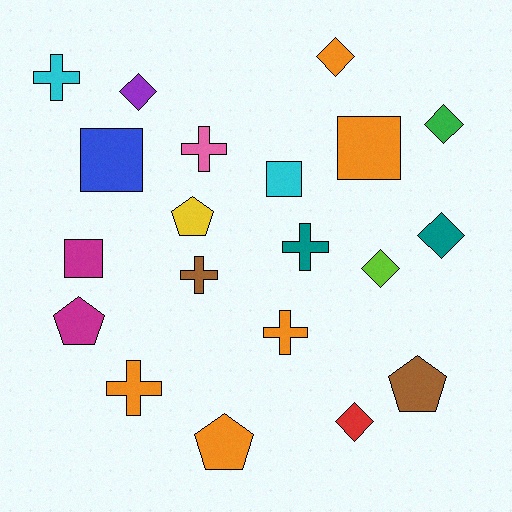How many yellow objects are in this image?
There is 1 yellow object.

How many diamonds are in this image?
There are 6 diamonds.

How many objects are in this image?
There are 20 objects.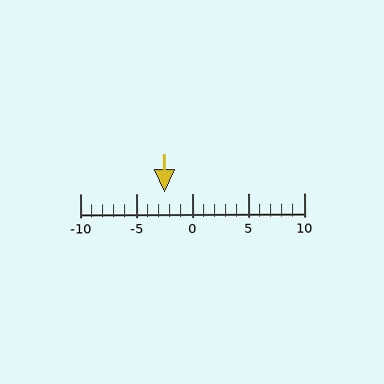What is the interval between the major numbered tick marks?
The major tick marks are spaced 5 units apart.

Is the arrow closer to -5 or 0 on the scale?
The arrow is closer to 0.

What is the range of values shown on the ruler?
The ruler shows values from -10 to 10.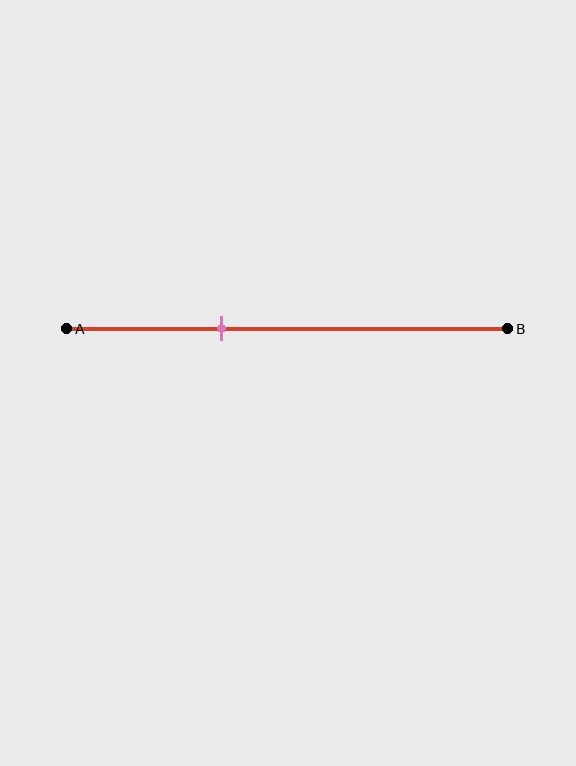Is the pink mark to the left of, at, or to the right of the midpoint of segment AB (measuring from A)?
The pink mark is to the left of the midpoint of segment AB.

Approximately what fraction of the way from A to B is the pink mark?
The pink mark is approximately 35% of the way from A to B.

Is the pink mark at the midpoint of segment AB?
No, the mark is at about 35% from A, not at the 50% midpoint.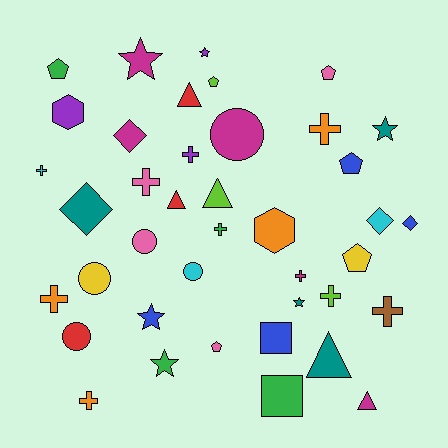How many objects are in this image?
There are 40 objects.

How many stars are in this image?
There are 6 stars.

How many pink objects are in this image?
There are 4 pink objects.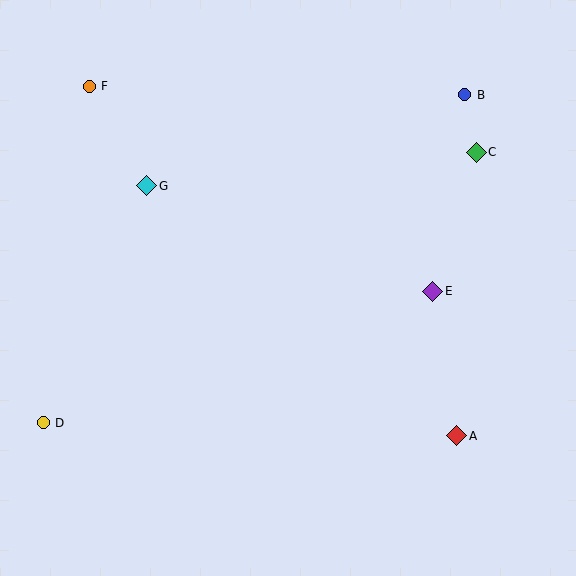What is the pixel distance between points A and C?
The distance between A and C is 284 pixels.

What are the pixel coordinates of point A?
Point A is at (457, 436).